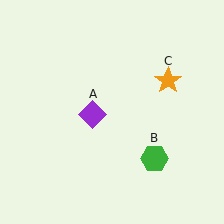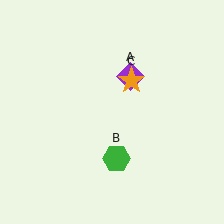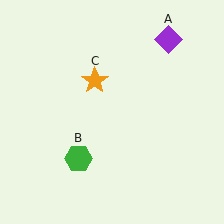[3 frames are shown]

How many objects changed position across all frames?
3 objects changed position: purple diamond (object A), green hexagon (object B), orange star (object C).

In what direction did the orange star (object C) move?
The orange star (object C) moved left.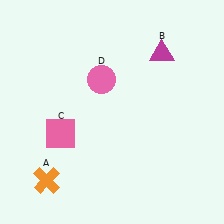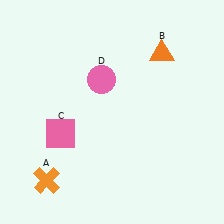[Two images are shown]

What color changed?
The triangle (B) changed from magenta in Image 1 to orange in Image 2.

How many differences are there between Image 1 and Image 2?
There is 1 difference between the two images.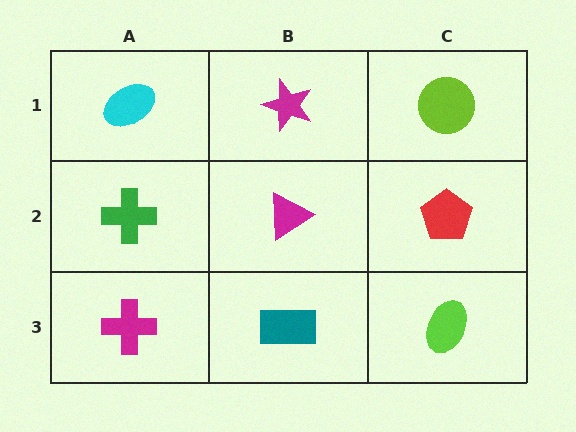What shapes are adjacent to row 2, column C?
A lime circle (row 1, column C), a lime ellipse (row 3, column C), a magenta triangle (row 2, column B).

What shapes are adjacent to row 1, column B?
A magenta triangle (row 2, column B), a cyan ellipse (row 1, column A), a lime circle (row 1, column C).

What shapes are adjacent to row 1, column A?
A green cross (row 2, column A), a magenta star (row 1, column B).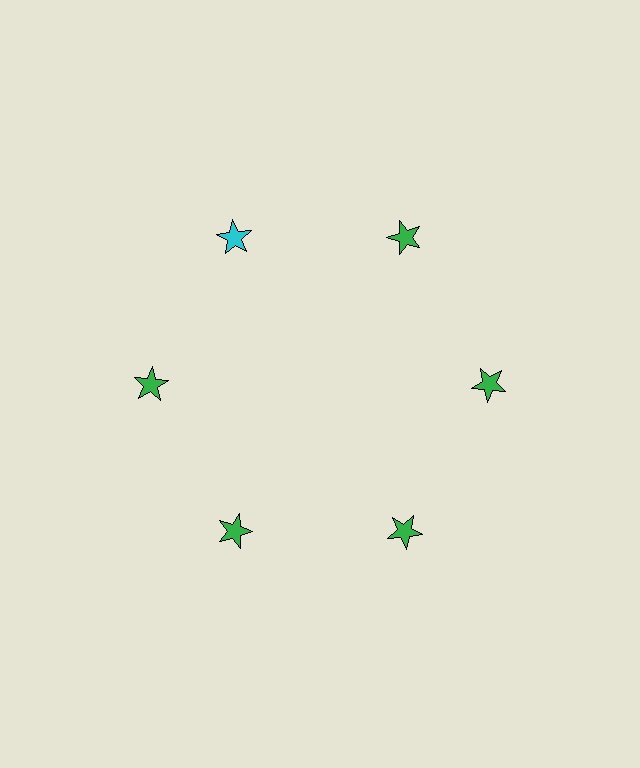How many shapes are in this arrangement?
There are 6 shapes arranged in a ring pattern.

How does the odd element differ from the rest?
It has a different color: cyan instead of green.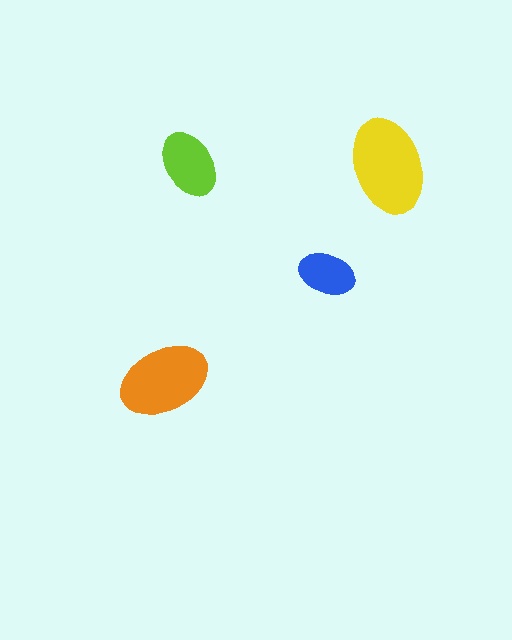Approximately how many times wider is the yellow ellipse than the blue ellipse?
About 1.5 times wider.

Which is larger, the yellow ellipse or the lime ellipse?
The yellow one.